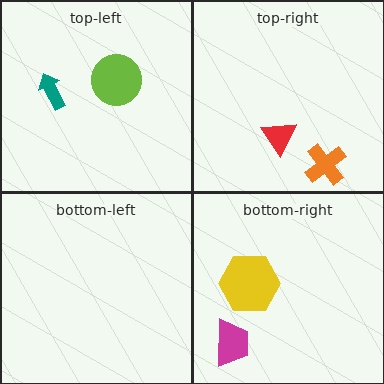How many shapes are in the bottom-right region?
2.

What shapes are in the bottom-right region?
The yellow hexagon, the magenta trapezoid.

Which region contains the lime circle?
The top-left region.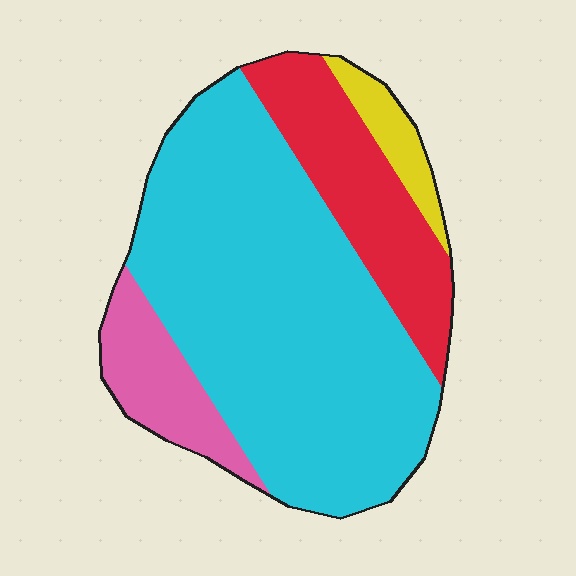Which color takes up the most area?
Cyan, at roughly 65%.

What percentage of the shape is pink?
Pink takes up about one tenth (1/10) of the shape.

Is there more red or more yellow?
Red.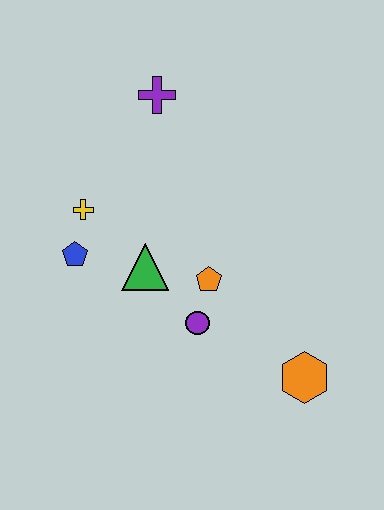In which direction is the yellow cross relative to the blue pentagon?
The yellow cross is above the blue pentagon.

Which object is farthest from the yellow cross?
The orange hexagon is farthest from the yellow cross.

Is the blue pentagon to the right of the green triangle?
No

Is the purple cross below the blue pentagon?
No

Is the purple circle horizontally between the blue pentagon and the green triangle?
No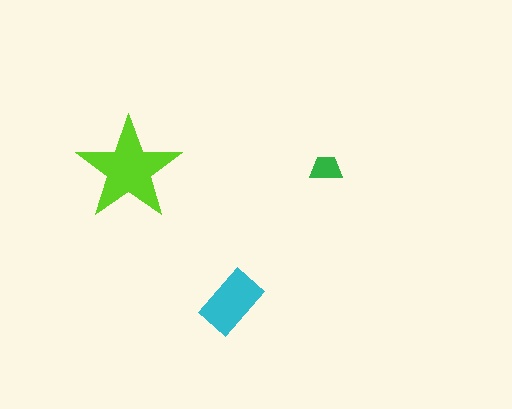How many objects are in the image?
There are 3 objects in the image.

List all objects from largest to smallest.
The lime star, the cyan rectangle, the green trapezoid.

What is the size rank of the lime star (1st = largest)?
1st.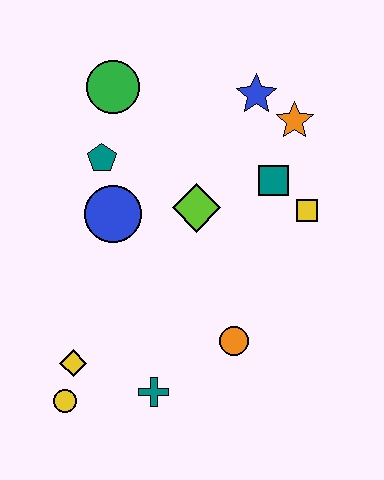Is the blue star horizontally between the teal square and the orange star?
No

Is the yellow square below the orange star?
Yes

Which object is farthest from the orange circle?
The green circle is farthest from the orange circle.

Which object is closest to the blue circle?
The teal pentagon is closest to the blue circle.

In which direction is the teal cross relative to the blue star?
The teal cross is below the blue star.